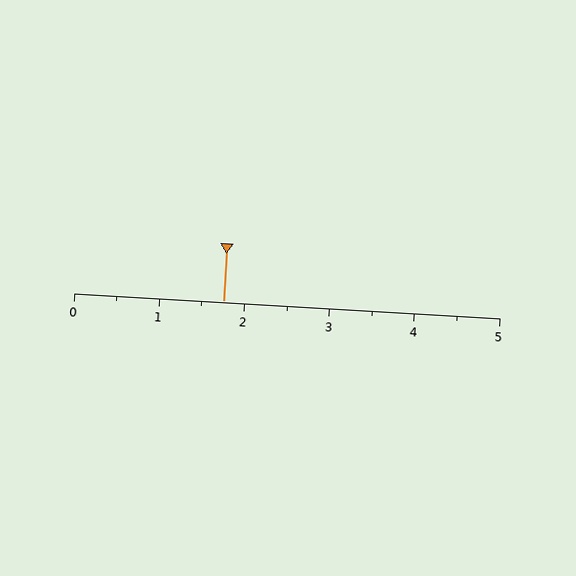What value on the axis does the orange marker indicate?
The marker indicates approximately 1.8.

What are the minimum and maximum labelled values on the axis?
The axis runs from 0 to 5.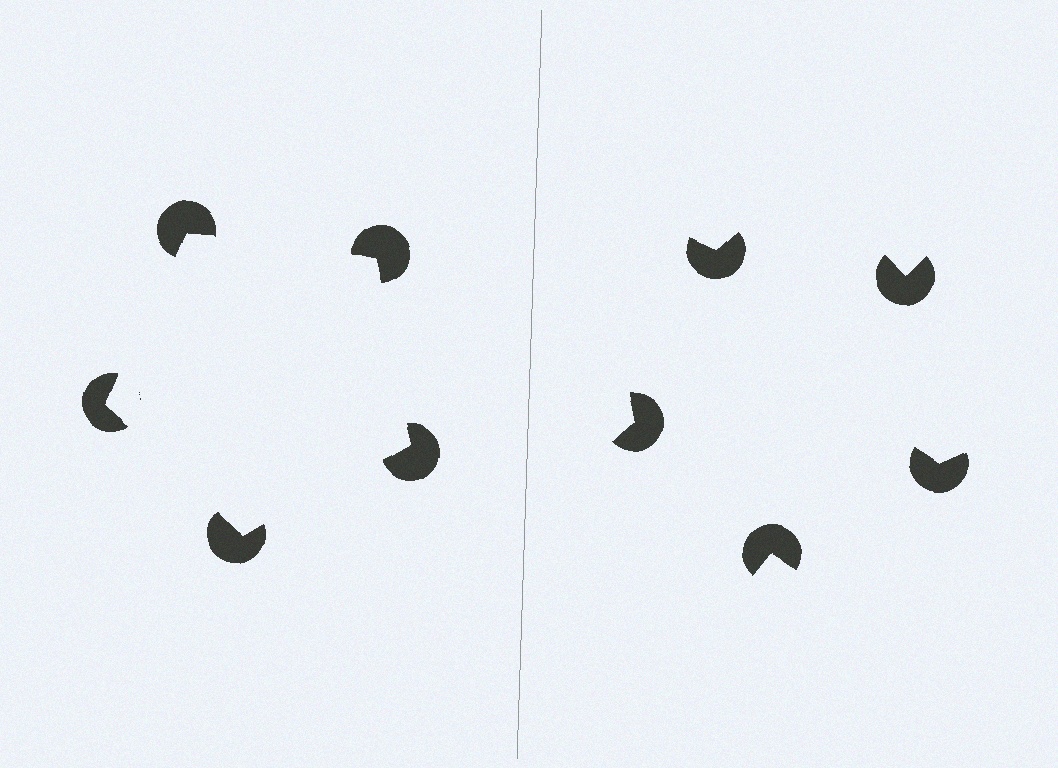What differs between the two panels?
The pac-man discs are positioned identically on both sides; only the wedge orientations differ. On the left they align to a pentagon; on the right they are misaligned.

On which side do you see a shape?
An illusory pentagon appears on the left side. On the right side the wedge cuts are rotated, so no coherent shape forms.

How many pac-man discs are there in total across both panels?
10 — 5 on each side.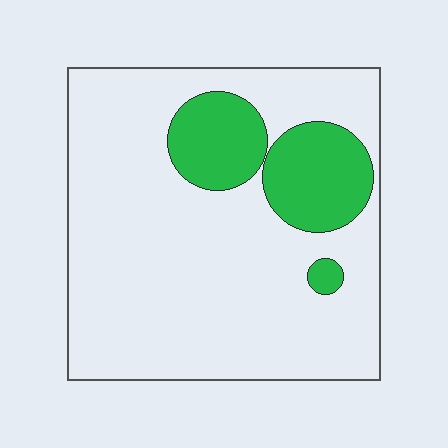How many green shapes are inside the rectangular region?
3.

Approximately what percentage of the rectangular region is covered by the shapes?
Approximately 20%.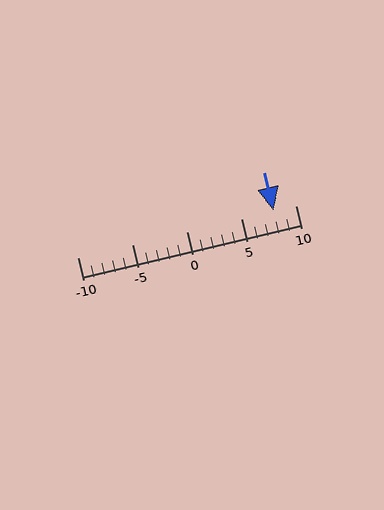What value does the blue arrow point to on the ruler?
The blue arrow points to approximately 8.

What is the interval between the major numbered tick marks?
The major tick marks are spaced 5 units apart.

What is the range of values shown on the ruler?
The ruler shows values from -10 to 10.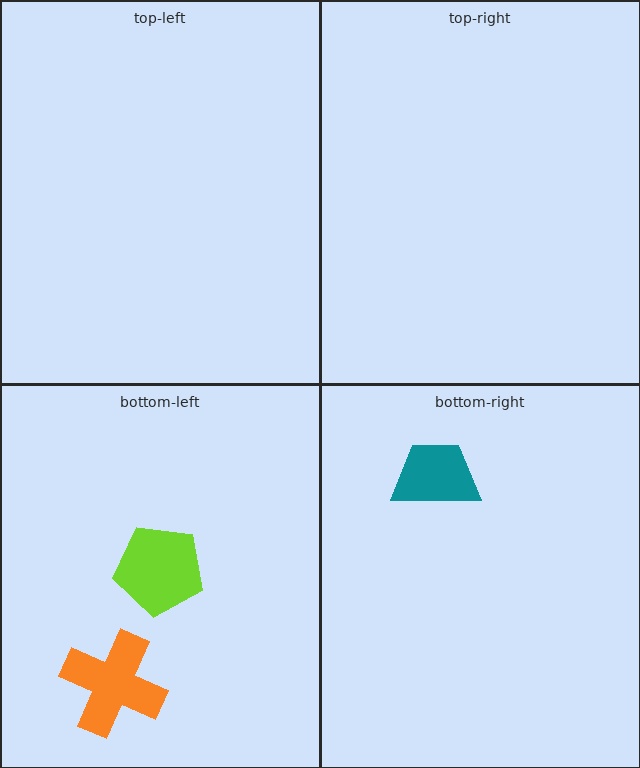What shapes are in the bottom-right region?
The teal trapezoid.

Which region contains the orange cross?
The bottom-left region.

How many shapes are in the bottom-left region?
2.